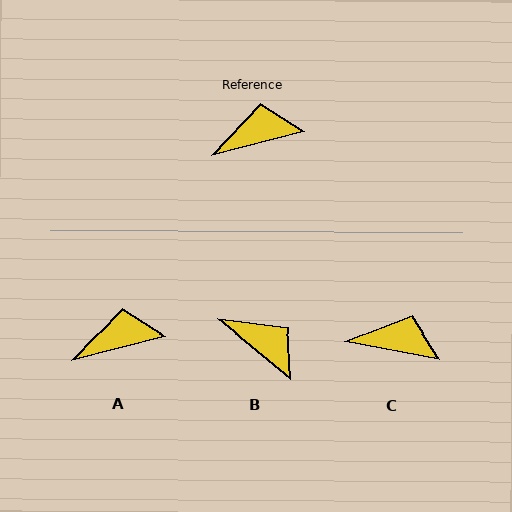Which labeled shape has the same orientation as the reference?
A.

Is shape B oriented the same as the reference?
No, it is off by about 54 degrees.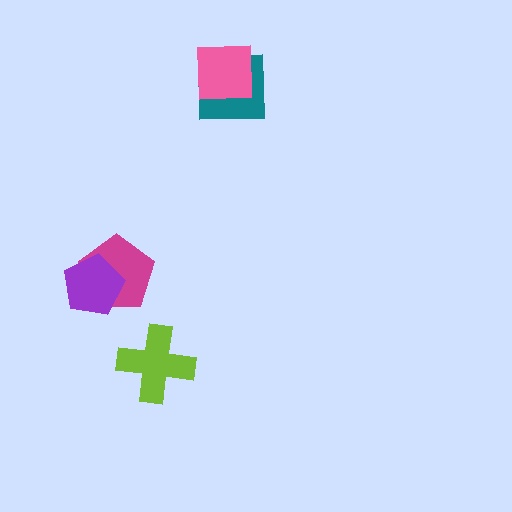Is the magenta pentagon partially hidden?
Yes, it is partially covered by another shape.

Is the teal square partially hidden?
Yes, it is partially covered by another shape.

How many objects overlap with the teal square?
1 object overlaps with the teal square.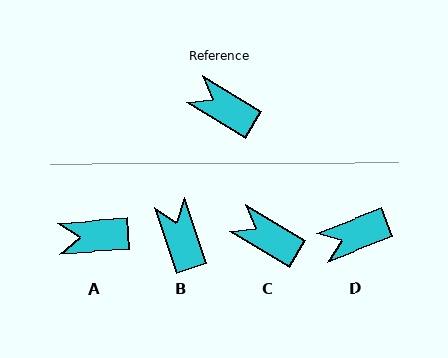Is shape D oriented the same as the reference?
No, it is off by about 52 degrees.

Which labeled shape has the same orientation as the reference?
C.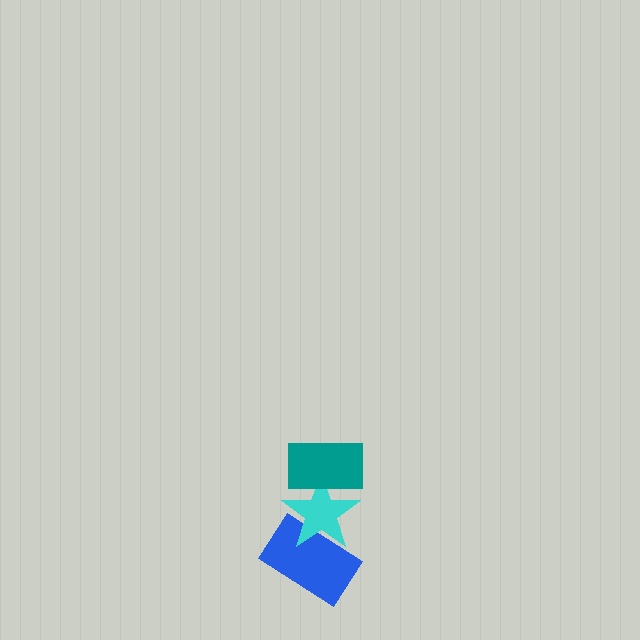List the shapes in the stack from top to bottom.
From top to bottom: the teal rectangle, the cyan star, the blue rectangle.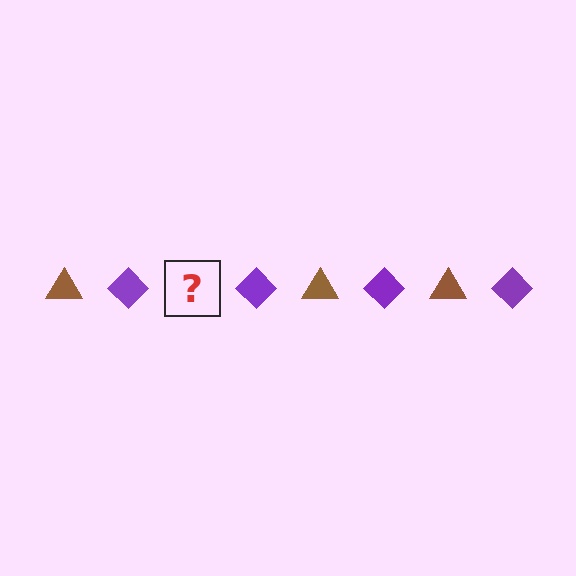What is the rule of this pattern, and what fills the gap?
The rule is that the pattern alternates between brown triangle and purple diamond. The gap should be filled with a brown triangle.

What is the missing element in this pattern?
The missing element is a brown triangle.